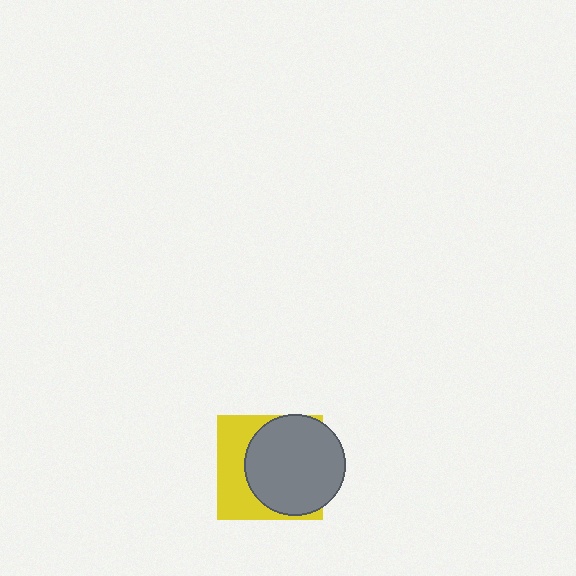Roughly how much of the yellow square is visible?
A small part of it is visible (roughly 38%).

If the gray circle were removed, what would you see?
You would see the complete yellow square.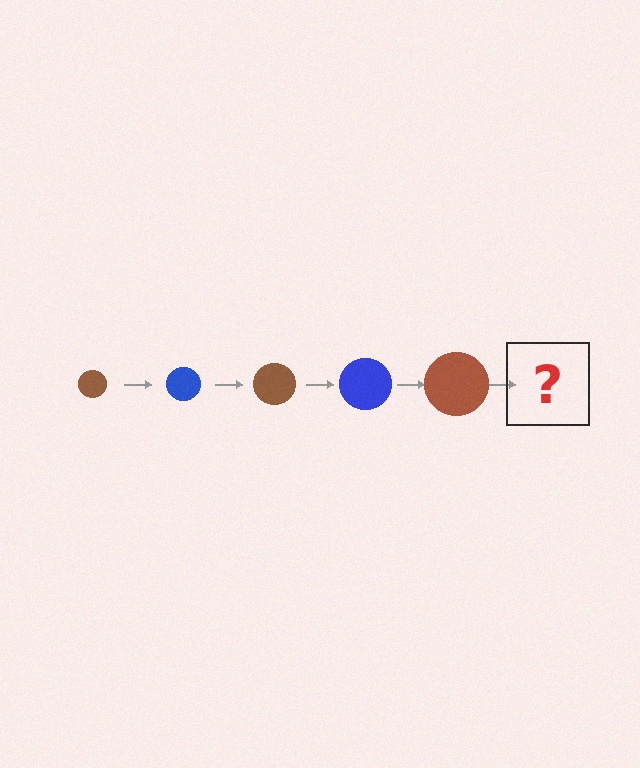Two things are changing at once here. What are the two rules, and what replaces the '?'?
The two rules are that the circle grows larger each step and the color cycles through brown and blue. The '?' should be a blue circle, larger than the previous one.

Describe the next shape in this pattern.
It should be a blue circle, larger than the previous one.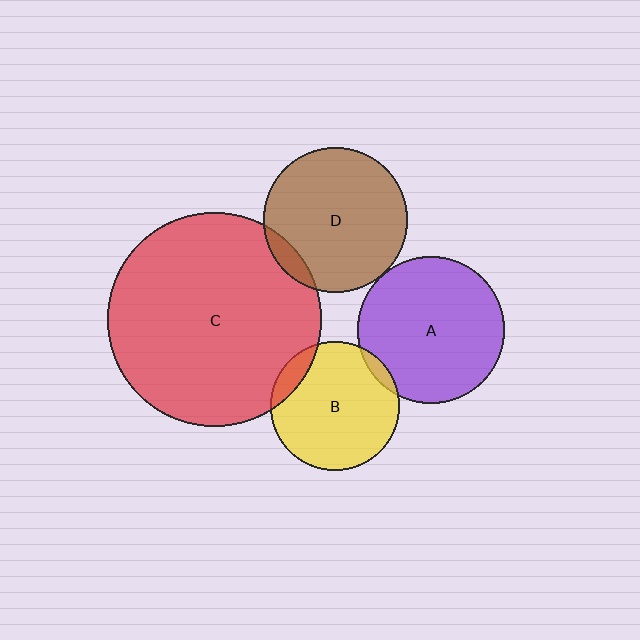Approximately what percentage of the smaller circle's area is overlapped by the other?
Approximately 5%.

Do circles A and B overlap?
Yes.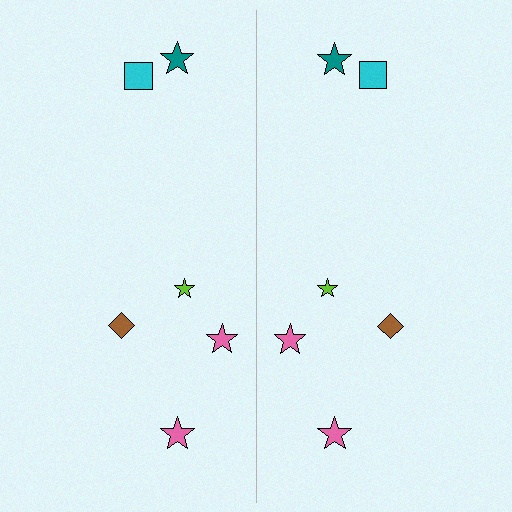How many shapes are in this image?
There are 12 shapes in this image.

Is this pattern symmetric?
Yes, this pattern has bilateral (reflection) symmetry.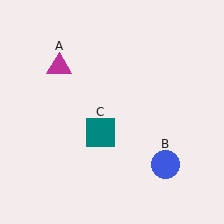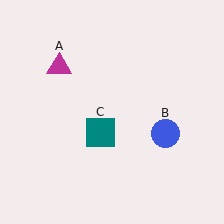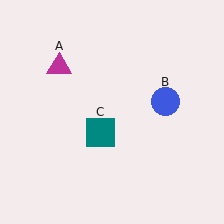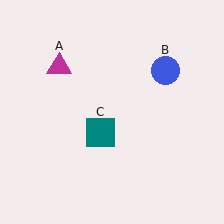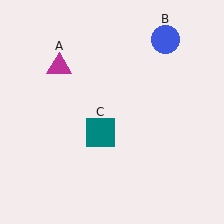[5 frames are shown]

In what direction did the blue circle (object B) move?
The blue circle (object B) moved up.